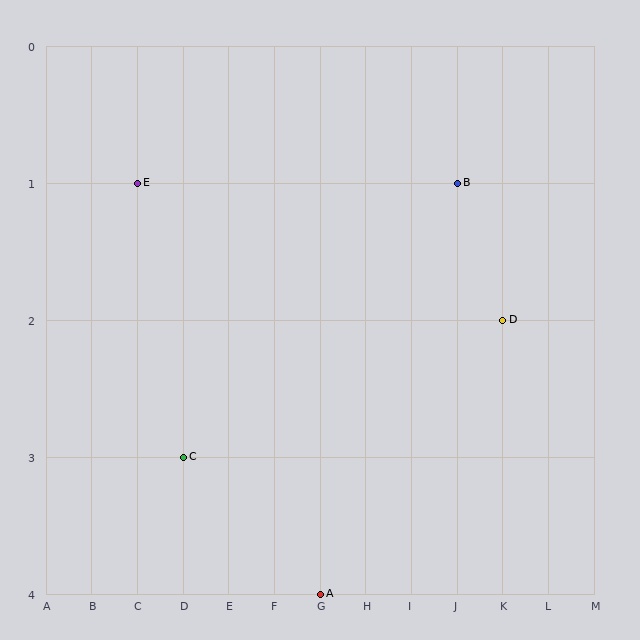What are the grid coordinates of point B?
Point B is at grid coordinates (J, 1).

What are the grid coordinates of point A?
Point A is at grid coordinates (G, 4).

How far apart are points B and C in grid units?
Points B and C are 6 columns and 2 rows apart (about 6.3 grid units diagonally).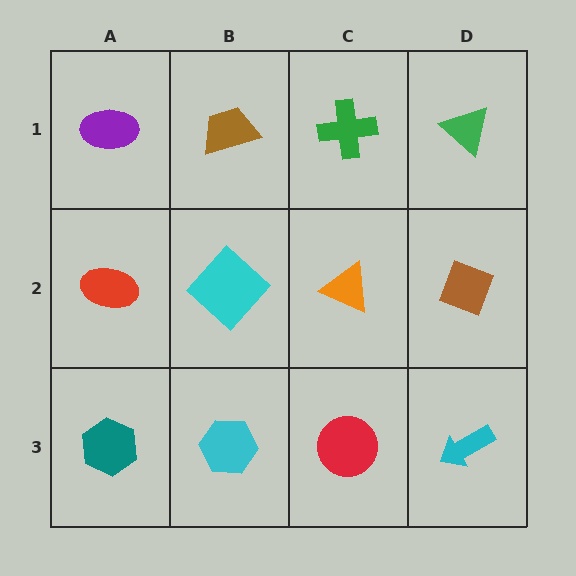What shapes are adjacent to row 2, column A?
A purple ellipse (row 1, column A), a teal hexagon (row 3, column A), a cyan diamond (row 2, column B).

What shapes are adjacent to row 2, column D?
A green triangle (row 1, column D), a cyan arrow (row 3, column D), an orange triangle (row 2, column C).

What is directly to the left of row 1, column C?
A brown trapezoid.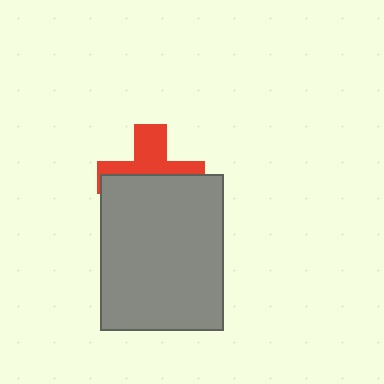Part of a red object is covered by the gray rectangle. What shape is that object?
It is a cross.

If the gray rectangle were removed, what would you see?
You would see the complete red cross.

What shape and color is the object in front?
The object in front is a gray rectangle.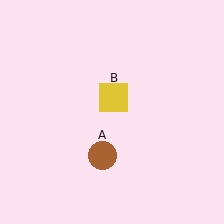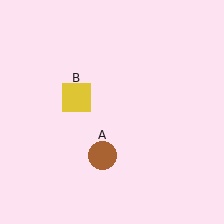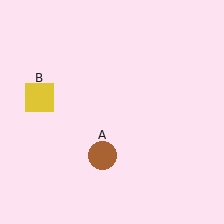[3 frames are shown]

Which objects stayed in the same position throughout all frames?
Brown circle (object A) remained stationary.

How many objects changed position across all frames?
1 object changed position: yellow square (object B).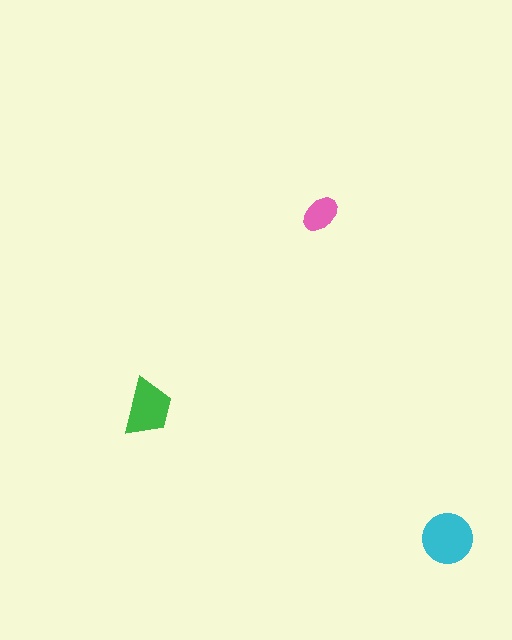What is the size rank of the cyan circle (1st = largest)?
1st.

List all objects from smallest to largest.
The pink ellipse, the green trapezoid, the cyan circle.